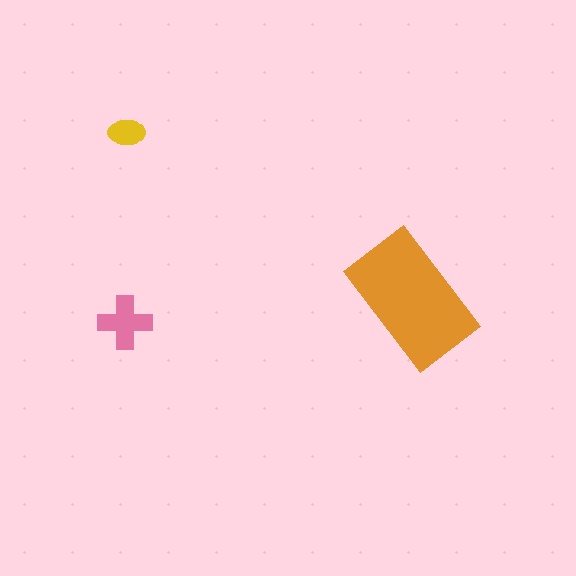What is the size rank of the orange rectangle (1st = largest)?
1st.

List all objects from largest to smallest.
The orange rectangle, the pink cross, the yellow ellipse.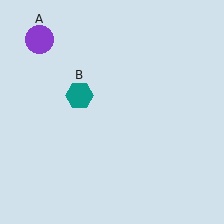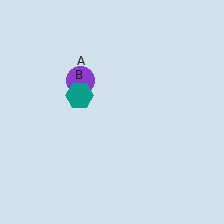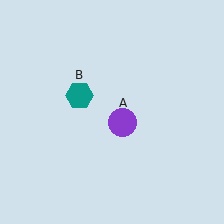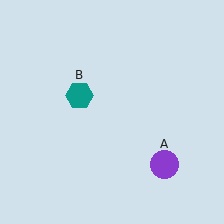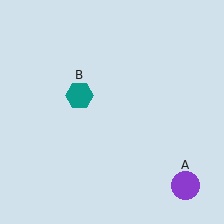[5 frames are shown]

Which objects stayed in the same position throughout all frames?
Teal hexagon (object B) remained stationary.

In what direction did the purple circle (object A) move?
The purple circle (object A) moved down and to the right.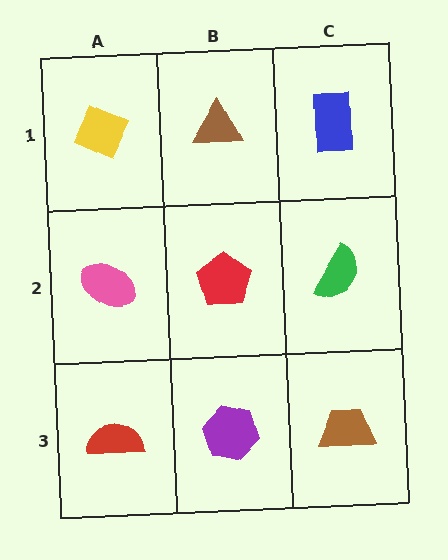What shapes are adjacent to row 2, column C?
A blue rectangle (row 1, column C), a brown trapezoid (row 3, column C), a red pentagon (row 2, column B).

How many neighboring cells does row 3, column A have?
2.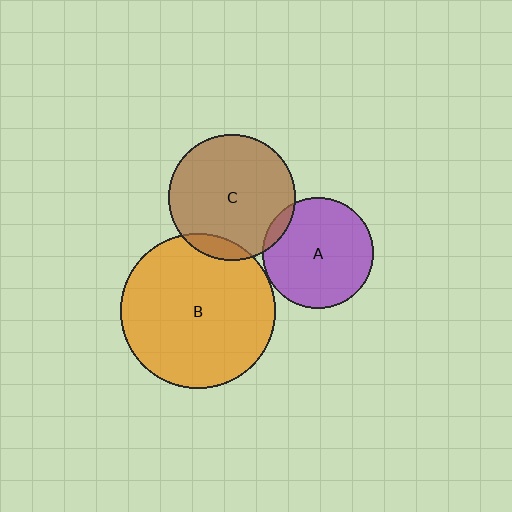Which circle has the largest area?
Circle B (orange).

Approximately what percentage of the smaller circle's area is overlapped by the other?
Approximately 10%.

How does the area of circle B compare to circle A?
Approximately 1.9 times.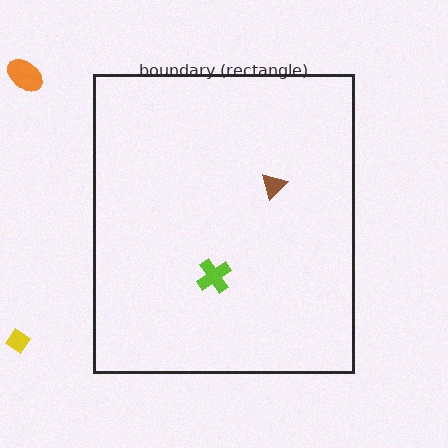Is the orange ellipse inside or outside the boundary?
Outside.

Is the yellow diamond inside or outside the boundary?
Outside.